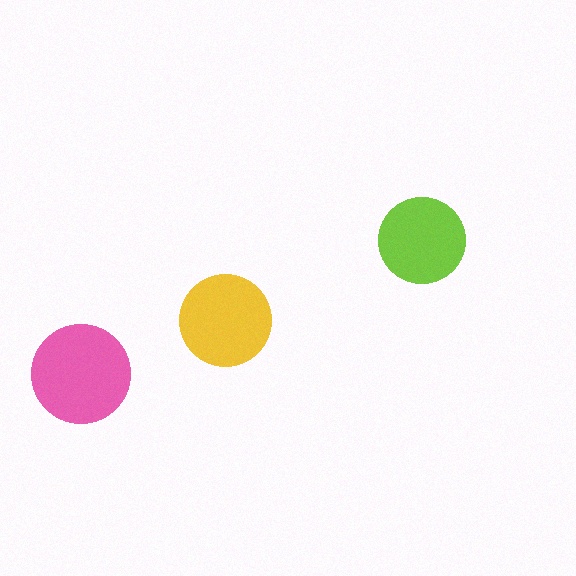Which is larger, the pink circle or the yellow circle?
The pink one.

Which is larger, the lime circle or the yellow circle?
The yellow one.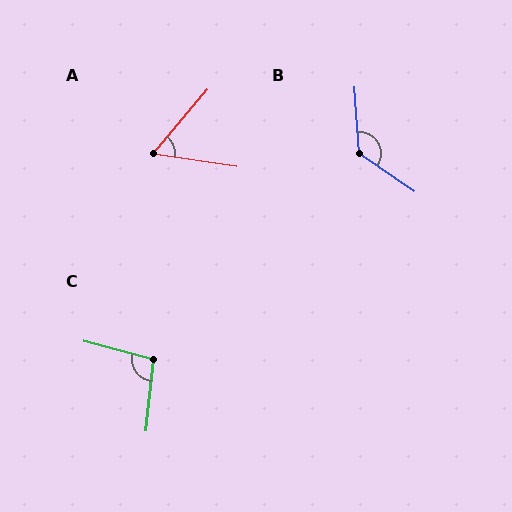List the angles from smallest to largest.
A (58°), C (99°), B (129°).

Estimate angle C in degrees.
Approximately 99 degrees.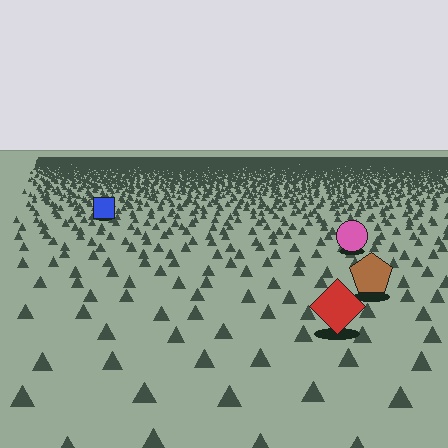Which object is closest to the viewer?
The red diamond is closest. The texture marks near it are larger and more spread out.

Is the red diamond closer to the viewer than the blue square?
Yes. The red diamond is closer — you can tell from the texture gradient: the ground texture is coarser near it.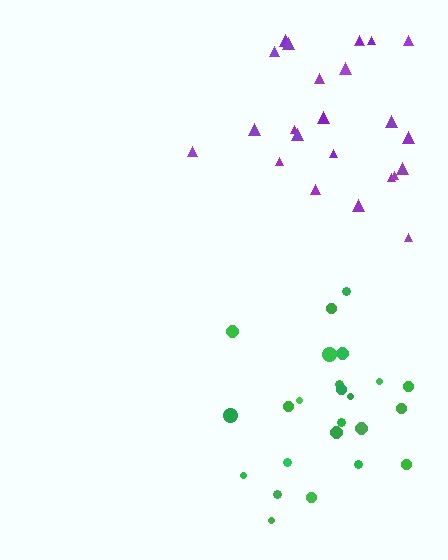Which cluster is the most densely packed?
Green.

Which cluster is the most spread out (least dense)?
Purple.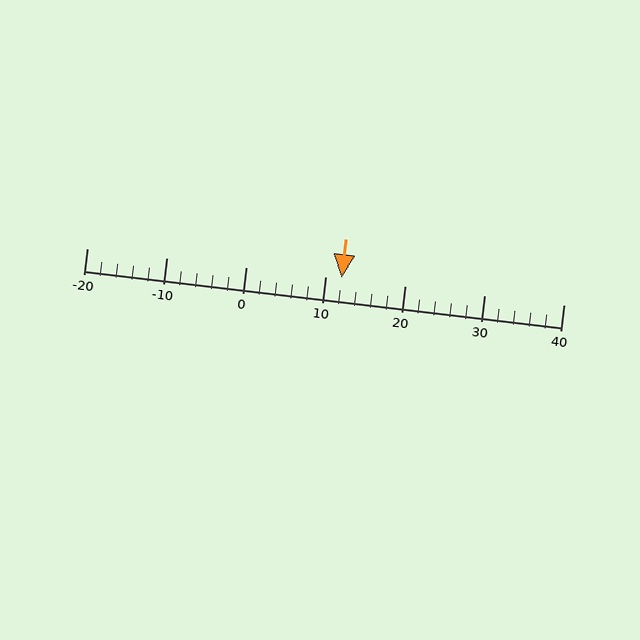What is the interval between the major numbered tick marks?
The major tick marks are spaced 10 units apart.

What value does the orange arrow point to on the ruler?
The orange arrow points to approximately 12.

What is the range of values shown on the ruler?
The ruler shows values from -20 to 40.